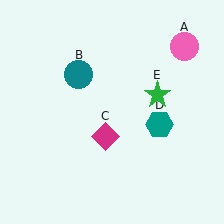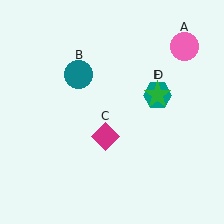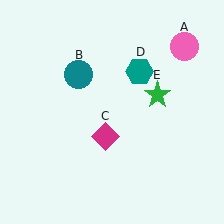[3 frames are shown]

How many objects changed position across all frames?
1 object changed position: teal hexagon (object D).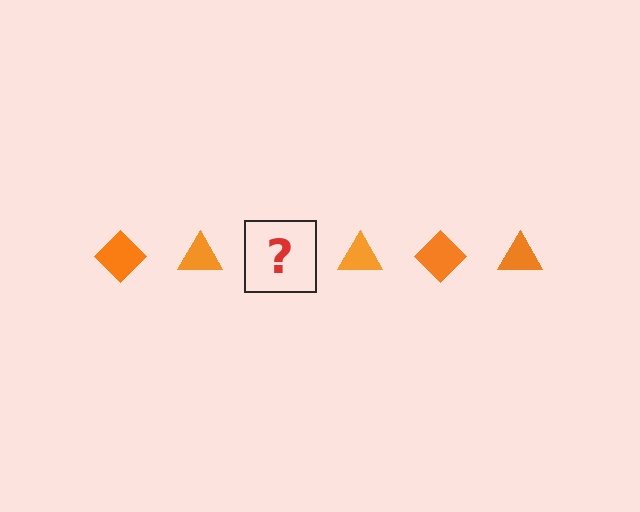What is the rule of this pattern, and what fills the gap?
The rule is that the pattern cycles through diamond, triangle shapes in orange. The gap should be filled with an orange diamond.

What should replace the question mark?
The question mark should be replaced with an orange diamond.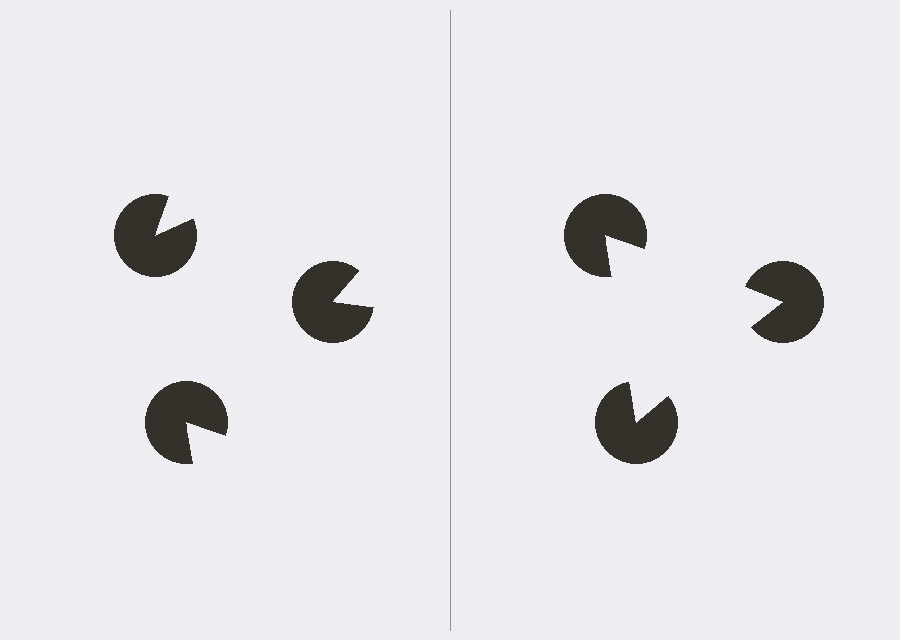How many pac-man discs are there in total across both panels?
6 — 3 on each side.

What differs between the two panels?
The pac-man discs are positioned identically on both sides; only the wedge orientations differ. On the right they align to a triangle; on the left they are misaligned.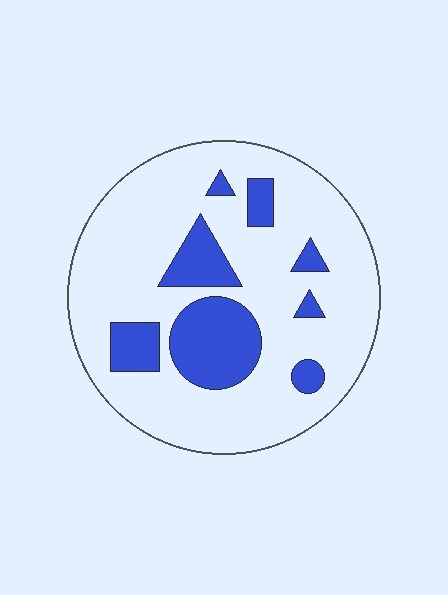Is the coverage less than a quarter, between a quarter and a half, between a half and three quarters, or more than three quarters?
Less than a quarter.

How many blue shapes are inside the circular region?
8.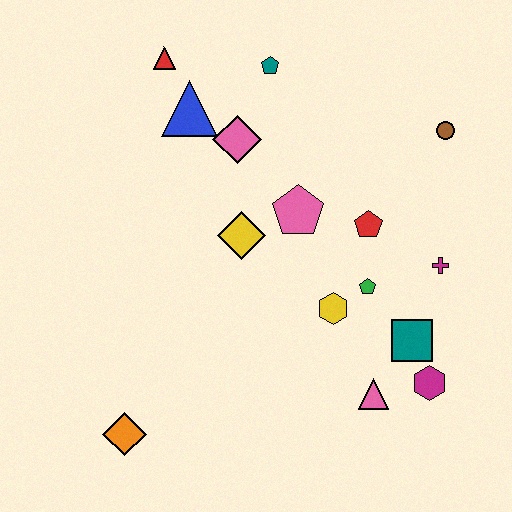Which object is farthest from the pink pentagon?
The orange diamond is farthest from the pink pentagon.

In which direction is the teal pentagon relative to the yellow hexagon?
The teal pentagon is above the yellow hexagon.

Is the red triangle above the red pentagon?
Yes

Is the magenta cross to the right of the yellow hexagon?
Yes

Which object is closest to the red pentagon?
The green pentagon is closest to the red pentagon.